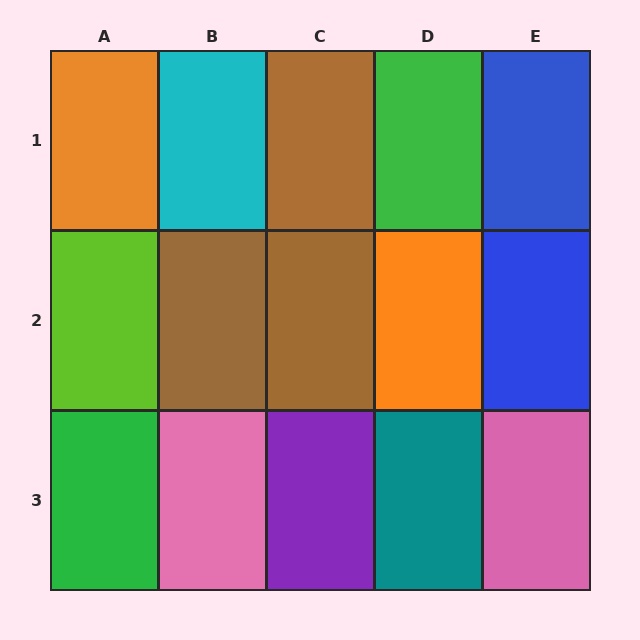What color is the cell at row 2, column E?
Blue.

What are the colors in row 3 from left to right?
Green, pink, purple, teal, pink.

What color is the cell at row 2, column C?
Brown.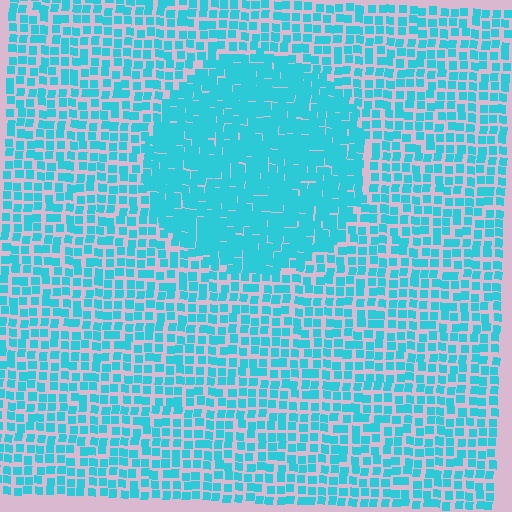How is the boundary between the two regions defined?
The boundary is defined by a change in element density (approximately 1.8x ratio). All elements are the same color, size, and shape.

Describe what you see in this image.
The image contains small cyan elements arranged at two different densities. A circle-shaped region is visible where the elements are more densely packed than the surrounding area.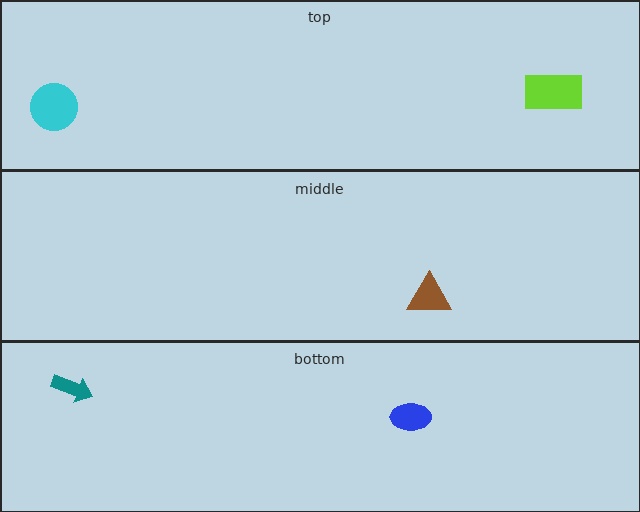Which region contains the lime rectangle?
The top region.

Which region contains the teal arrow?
The bottom region.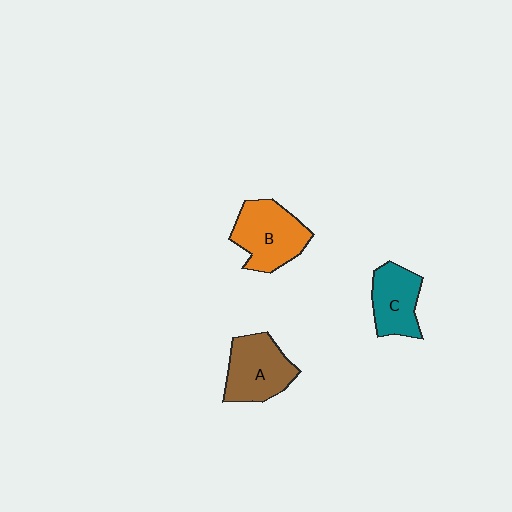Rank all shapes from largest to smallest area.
From largest to smallest: B (orange), A (brown), C (teal).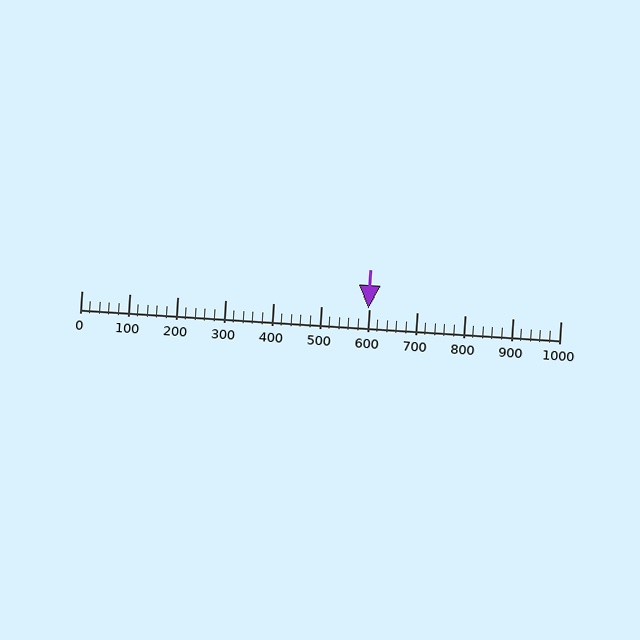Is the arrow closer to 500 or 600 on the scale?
The arrow is closer to 600.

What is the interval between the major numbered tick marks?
The major tick marks are spaced 100 units apart.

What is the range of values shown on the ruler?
The ruler shows values from 0 to 1000.